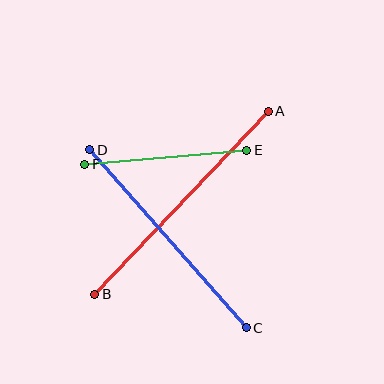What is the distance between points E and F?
The distance is approximately 162 pixels.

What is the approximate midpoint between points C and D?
The midpoint is at approximately (168, 239) pixels.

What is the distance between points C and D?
The distance is approximately 237 pixels.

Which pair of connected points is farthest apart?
Points A and B are farthest apart.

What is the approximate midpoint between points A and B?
The midpoint is at approximately (182, 203) pixels.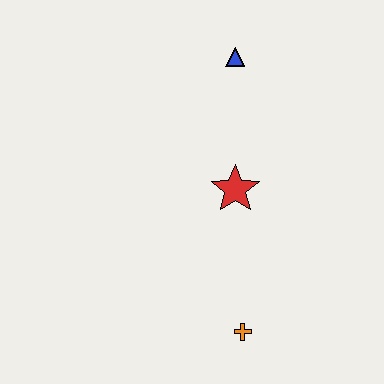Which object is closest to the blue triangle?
The red star is closest to the blue triangle.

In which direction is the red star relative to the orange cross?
The red star is above the orange cross.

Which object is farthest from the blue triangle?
The orange cross is farthest from the blue triangle.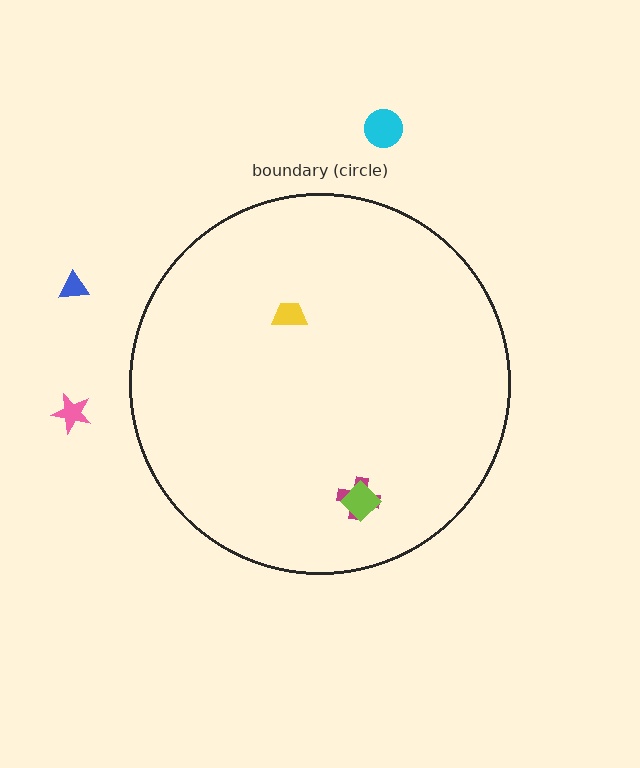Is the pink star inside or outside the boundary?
Outside.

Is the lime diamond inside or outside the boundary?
Inside.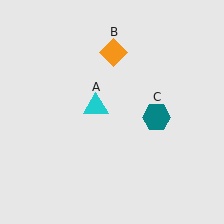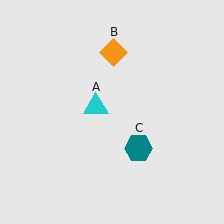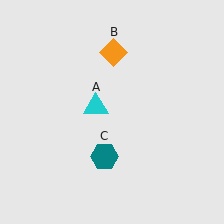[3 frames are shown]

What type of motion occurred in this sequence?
The teal hexagon (object C) rotated clockwise around the center of the scene.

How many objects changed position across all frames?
1 object changed position: teal hexagon (object C).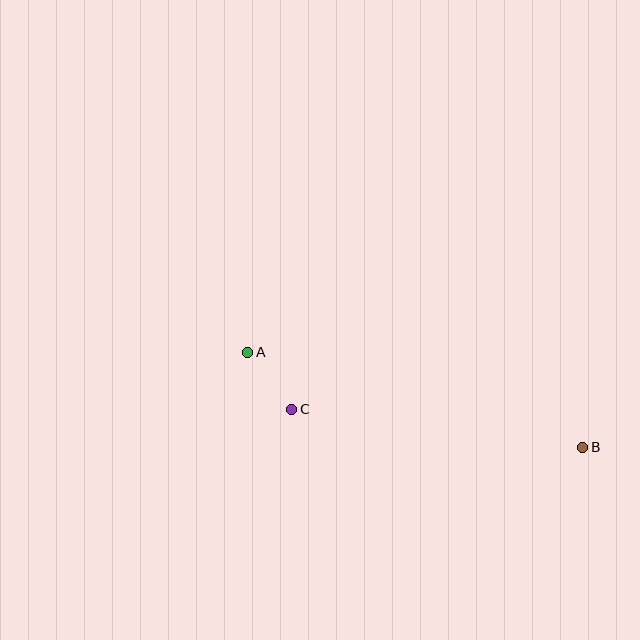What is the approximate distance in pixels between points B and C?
The distance between B and C is approximately 294 pixels.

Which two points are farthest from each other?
Points A and B are farthest from each other.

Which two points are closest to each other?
Points A and C are closest to each other.